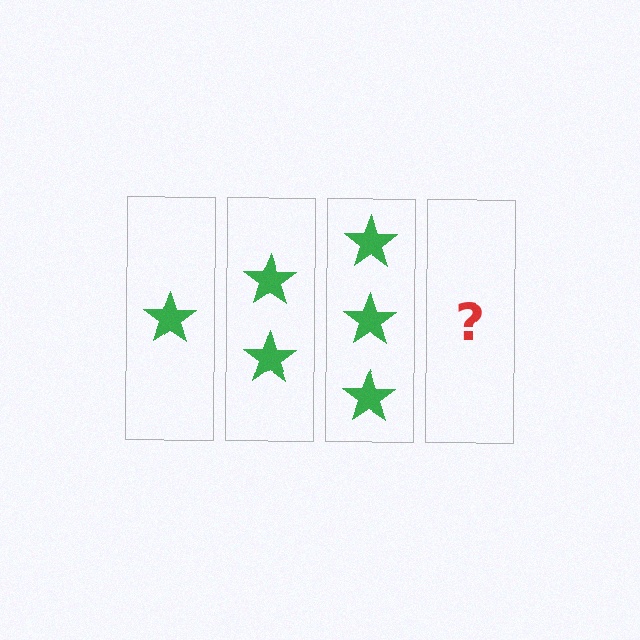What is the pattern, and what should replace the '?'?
The pattern is that each step adds one more star. The '?' should be 4 stars.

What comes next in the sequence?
The next element should be 4 stars.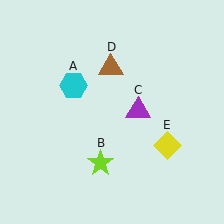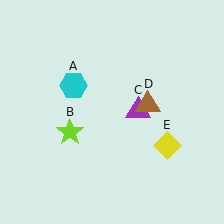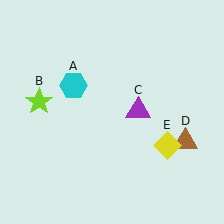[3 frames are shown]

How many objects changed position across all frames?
2 objects changed position: lime star (object B), brown triangle (object D).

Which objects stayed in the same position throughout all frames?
Cyan hexagon (object A) and purple triangle (object C) and yellow diamond (object E) remained stationary.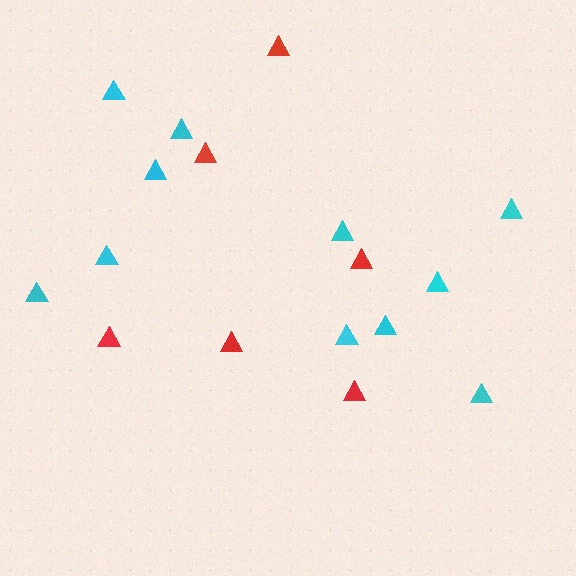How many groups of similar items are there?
There are 2 groups: one group of red triangles (6) and one group of cyan triangles (11).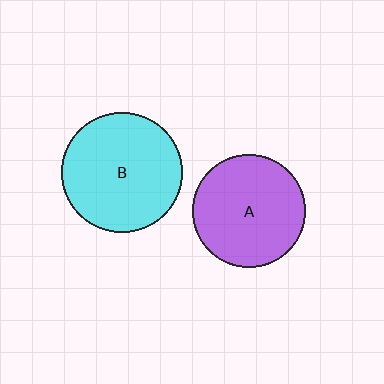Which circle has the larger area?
Circle B (cyan).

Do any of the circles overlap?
No, none of the circles overlap.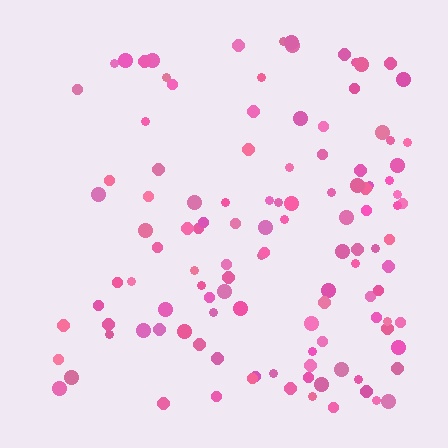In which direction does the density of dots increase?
From left to right, with the right side densest.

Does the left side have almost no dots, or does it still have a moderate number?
Still a moderate number, just noticeably fewer than the right.